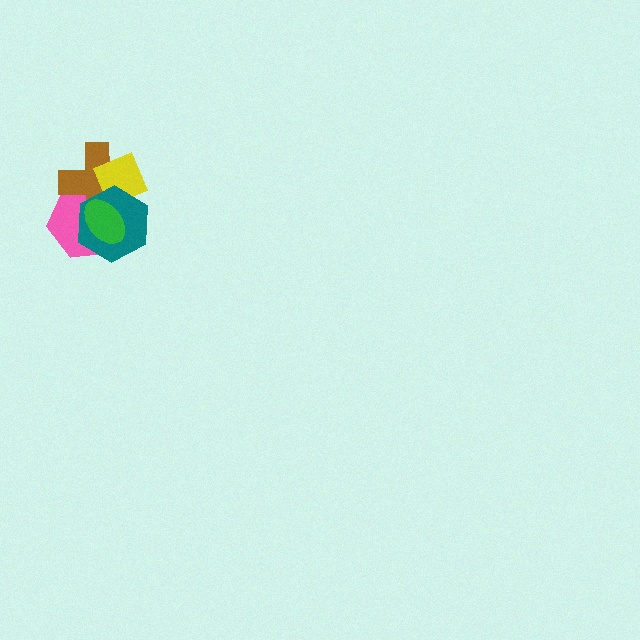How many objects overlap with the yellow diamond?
4 objects overlap with the yellow diamond.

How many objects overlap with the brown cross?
4 objects overlap with the brown cross.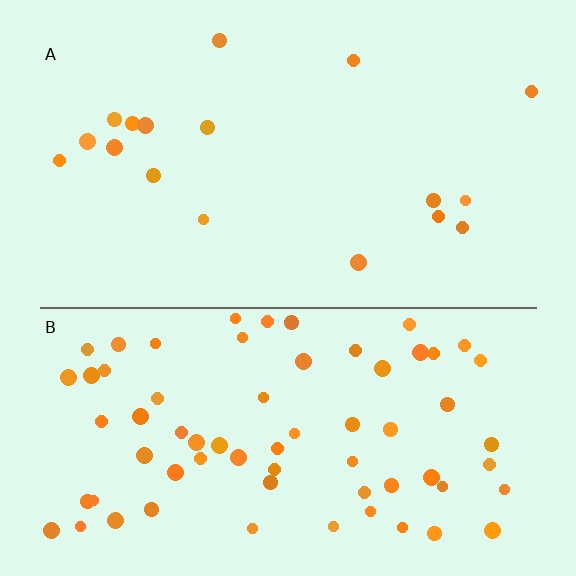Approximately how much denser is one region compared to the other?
Approximately 3.9× — region B over region A.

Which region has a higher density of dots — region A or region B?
B (the bottom).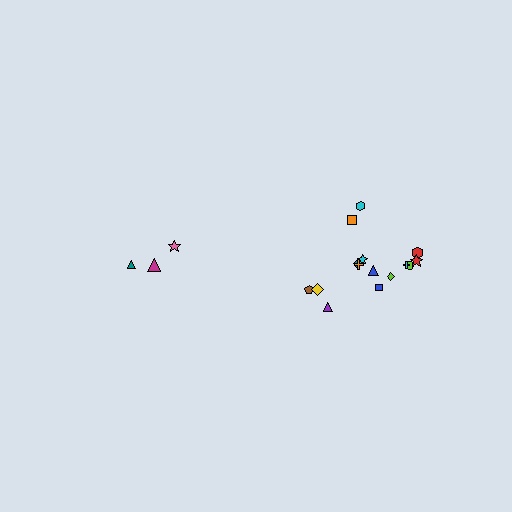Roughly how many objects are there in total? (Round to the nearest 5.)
Roughly 20 objects in total.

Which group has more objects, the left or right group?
The right group.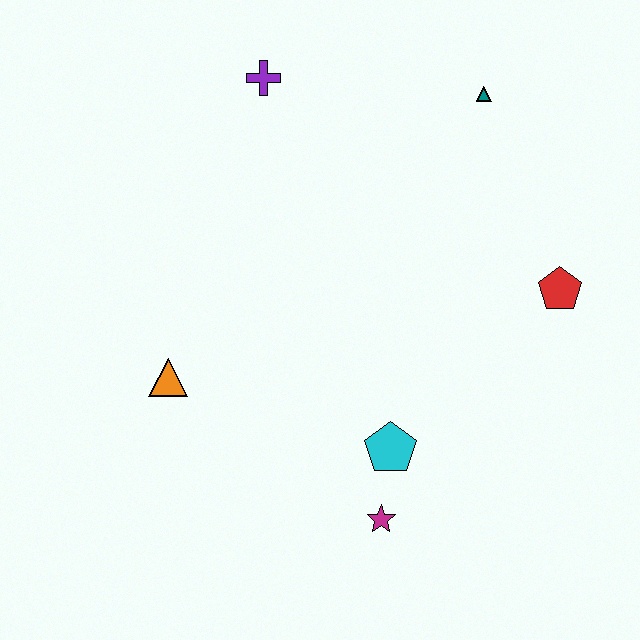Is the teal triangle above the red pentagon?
Yes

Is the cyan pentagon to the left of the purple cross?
No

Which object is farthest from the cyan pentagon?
The purple cross is farthest from the cyan pentagon.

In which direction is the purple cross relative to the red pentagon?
The purple cross is to the left of the red pentagon.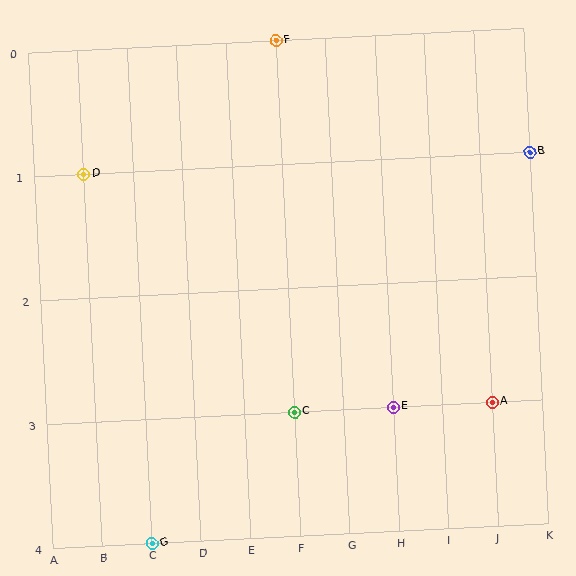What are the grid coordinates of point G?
Point G is at grid coordinates (C, 4).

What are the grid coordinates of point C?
Point C is at grid coordinates (F, 3).